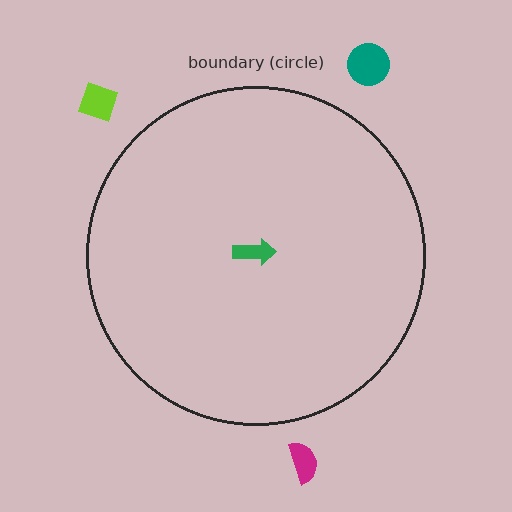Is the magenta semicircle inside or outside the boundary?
Outside.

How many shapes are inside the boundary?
1 inside, 3 outside.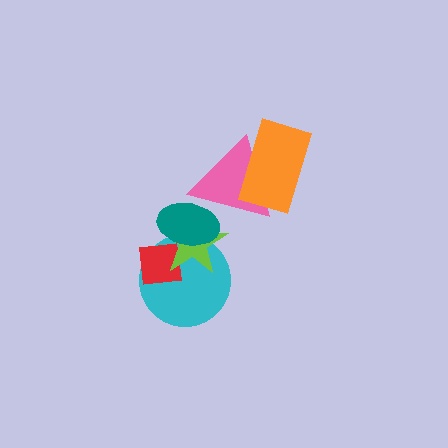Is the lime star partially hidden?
Yes, it is partially covered by another shape.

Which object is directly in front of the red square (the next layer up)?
The lime star is directly in front of the red square.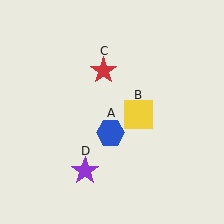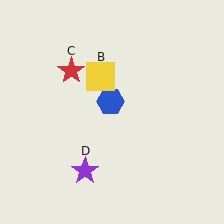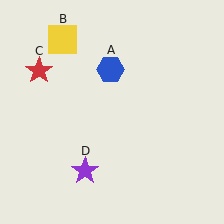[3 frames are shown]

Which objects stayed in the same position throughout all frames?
Purple star (object D) remained stationary.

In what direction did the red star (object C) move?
The red star (object C) moved left.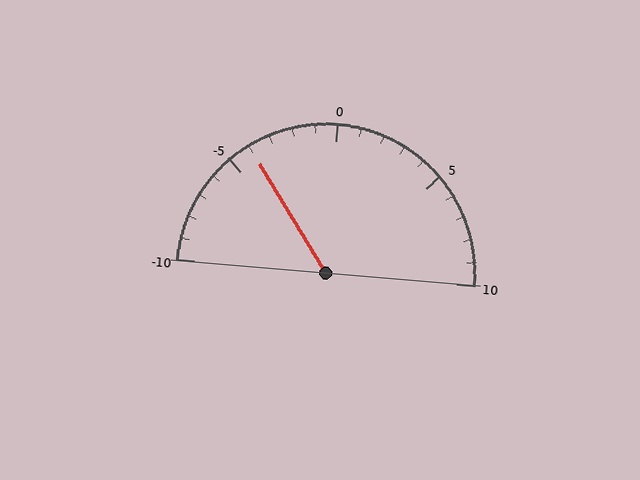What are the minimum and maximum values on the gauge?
The gauge ranges from -10 to 10.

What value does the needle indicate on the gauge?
The needle indicates approximately -4.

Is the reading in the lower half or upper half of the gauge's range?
The reading is in the lower half of the range (-10 to 10).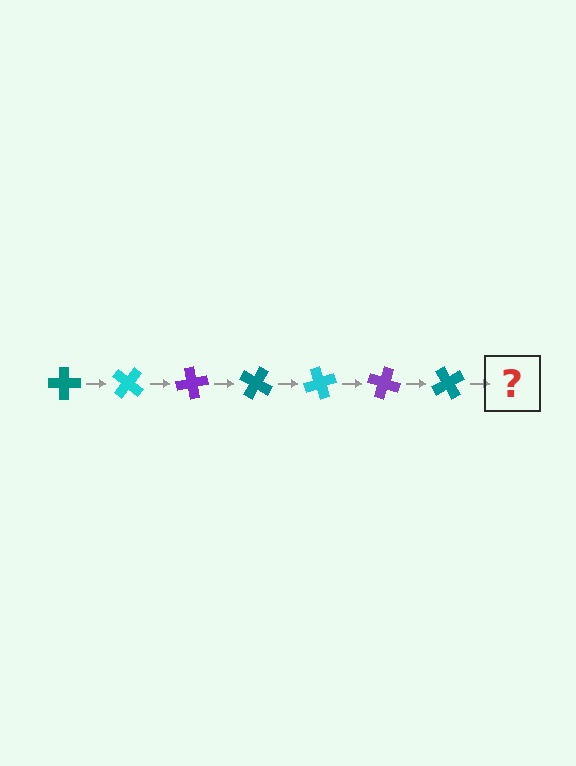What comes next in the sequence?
The next element should be a cyan cross, rotated 280 degrees from the start.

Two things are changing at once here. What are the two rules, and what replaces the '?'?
The two rules are that it rotates 40 degrees each step and the color cycles through teal, cyan, and purple. The '?' should be a cyan cross, rotated 280 degrees from the start.